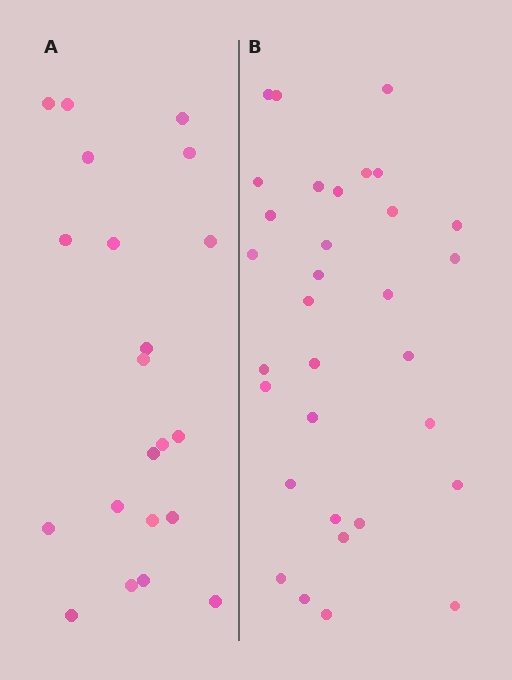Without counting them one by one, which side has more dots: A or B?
Region B (the right region) has more dots.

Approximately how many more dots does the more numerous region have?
Region B has roughly 12 or so more dots than region A.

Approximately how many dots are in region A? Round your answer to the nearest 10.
About 20 dots. (The exact count is 21, which rounds to 20.)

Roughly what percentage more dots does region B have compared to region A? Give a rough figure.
About 50% more.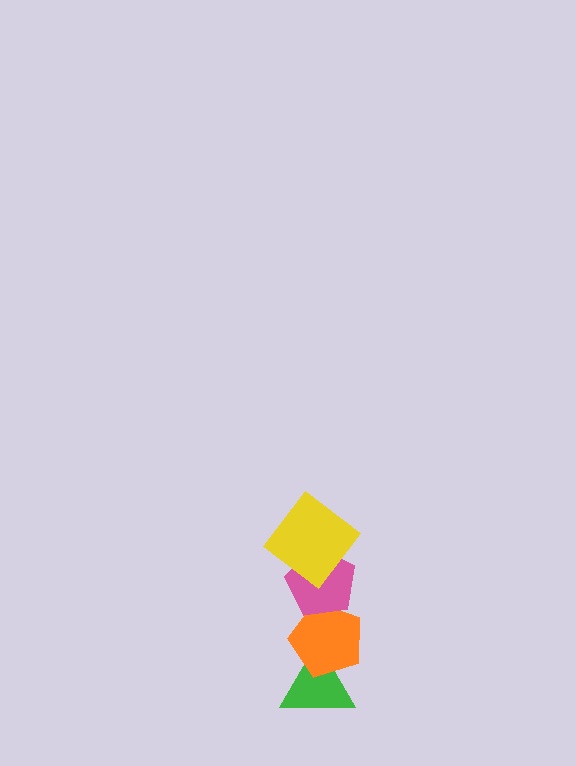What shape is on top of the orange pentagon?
The pink pentagon is on top of the orange pentagon.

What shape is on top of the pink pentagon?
The yellow diamond is on top of the pink pentagon.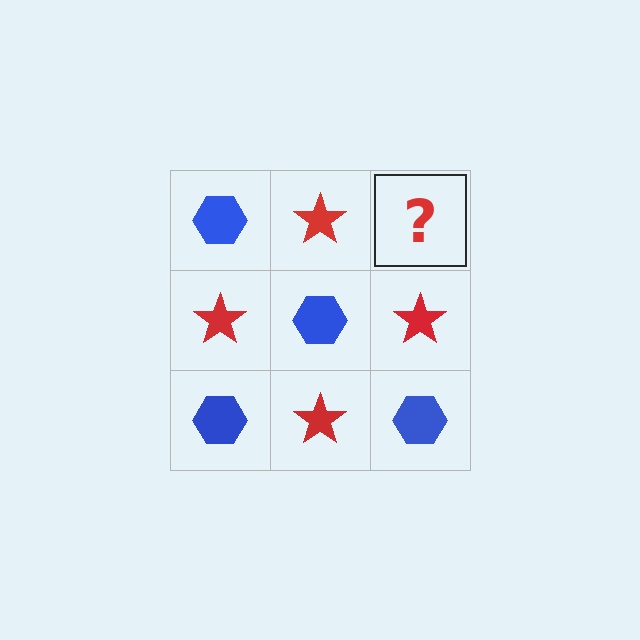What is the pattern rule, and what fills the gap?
The rule is that it alternates blue hexagon and red star in a checkerboard pattern. The gap should be filled with a blue hexagon.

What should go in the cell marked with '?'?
The missing cell should contain a blue hexagon.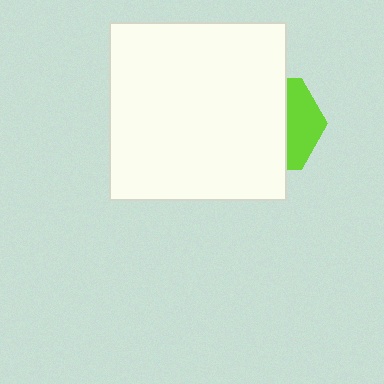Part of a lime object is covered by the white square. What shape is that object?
It is a hexagon.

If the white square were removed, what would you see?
You would see the complete lime hexagon.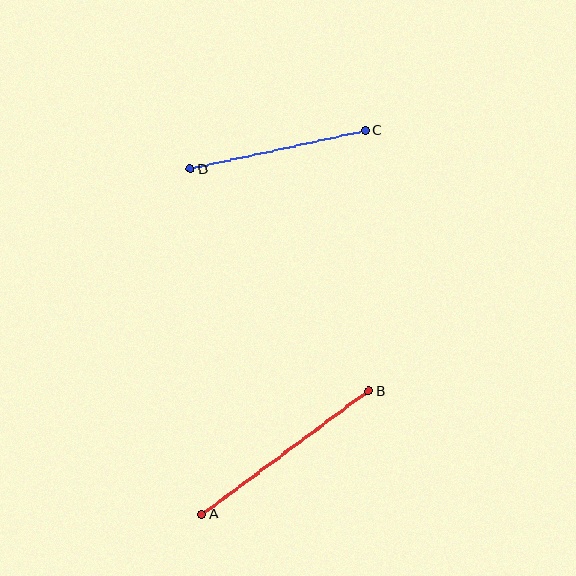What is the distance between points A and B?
The distance is approximately 207 pixels.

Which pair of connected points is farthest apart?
Points A and B are farthest apart.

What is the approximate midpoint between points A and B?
The midpoint is at approximately (285, 453) pixels.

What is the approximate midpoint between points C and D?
The midpoint is at approximately (278, 150) pixels.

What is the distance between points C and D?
The distance is approximately 179 pixels.